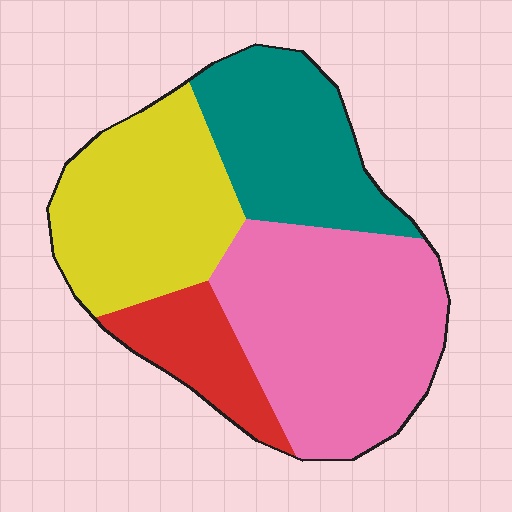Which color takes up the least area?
Red, at roughly 10%.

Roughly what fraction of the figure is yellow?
Yellow takes up about one quarter (1/4) of the figure.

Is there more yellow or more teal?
Yellow.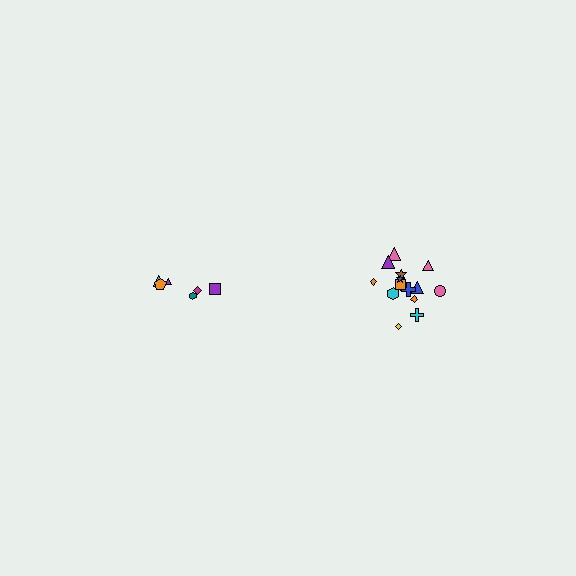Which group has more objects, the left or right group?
The right group.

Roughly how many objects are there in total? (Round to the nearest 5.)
Roughly 20 objects in total.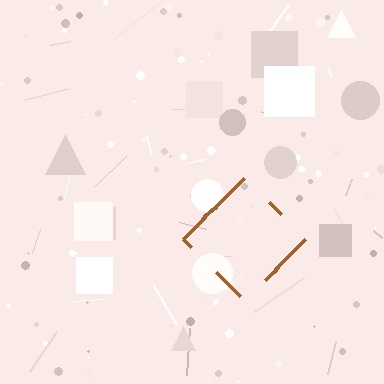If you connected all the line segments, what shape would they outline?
They would outline a diamond.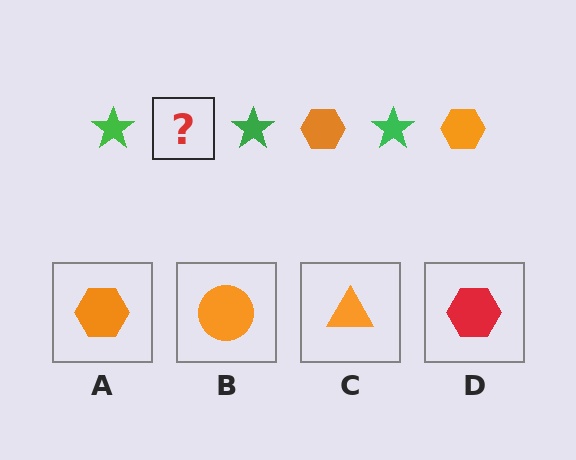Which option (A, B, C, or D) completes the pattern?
A.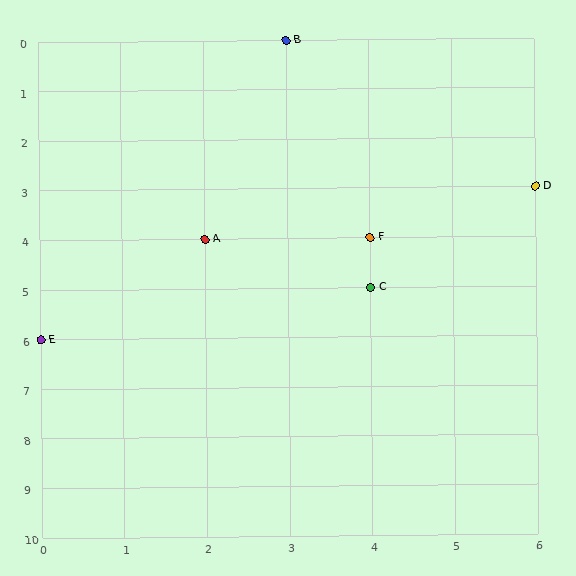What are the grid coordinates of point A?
Point A is at grid coordinates (2, 4).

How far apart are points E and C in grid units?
Points E and C are 4 columns and 1 row apart (about 4.1 grid units diagonally).